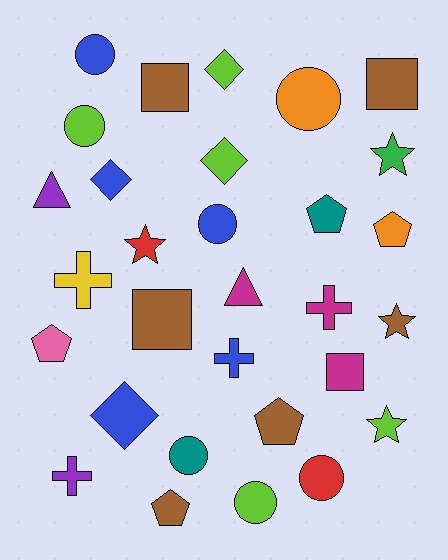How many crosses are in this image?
There are 4 crosses.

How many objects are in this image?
There are 30 objects.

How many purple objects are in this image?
There are 2 purple objects.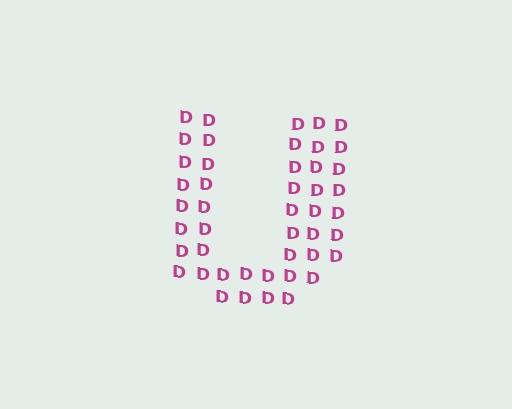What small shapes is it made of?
It is made of small letter D's.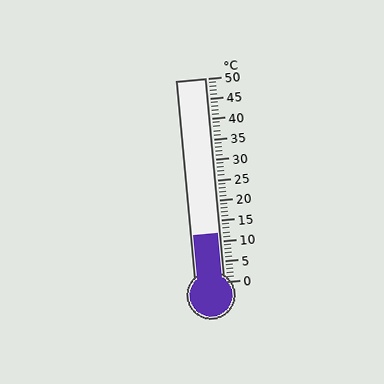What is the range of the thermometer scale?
The thermometer scale ranges from 0°C to 50°C.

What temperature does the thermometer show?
The thermometer shows approximately 12°C.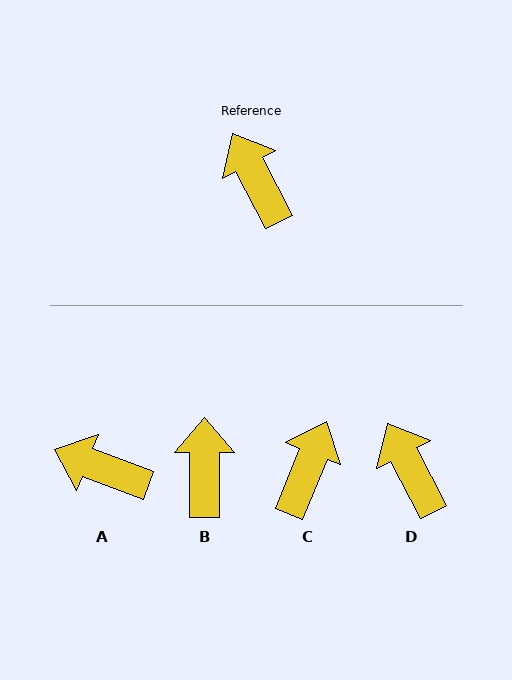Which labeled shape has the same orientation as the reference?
D.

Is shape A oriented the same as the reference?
No, it is off by about 42 degrees.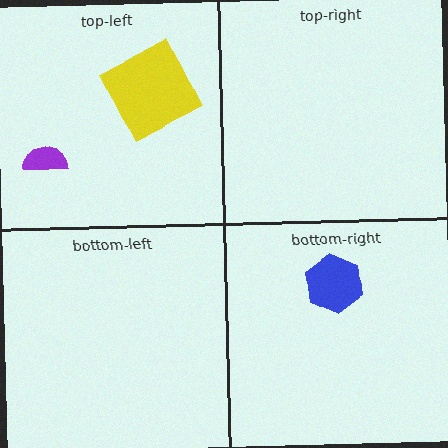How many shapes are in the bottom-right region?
1.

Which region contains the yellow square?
The top-left region.